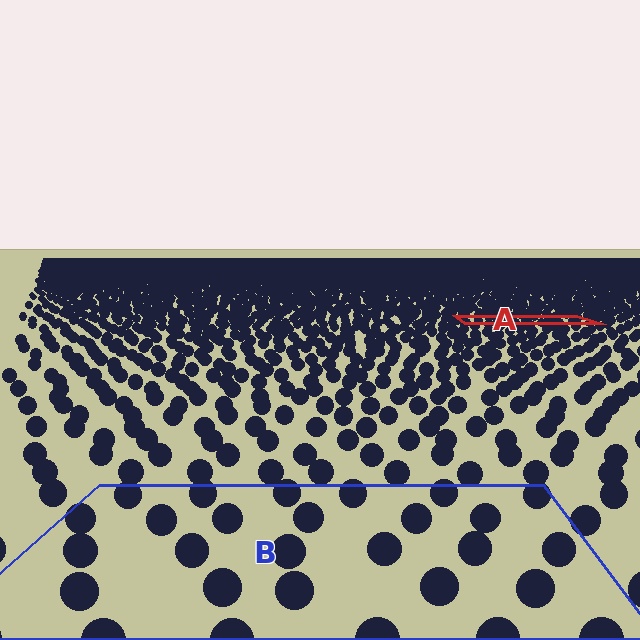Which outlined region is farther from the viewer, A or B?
Region A is farther from the viewer — the texture elements inside it appear smaller and more densely packed.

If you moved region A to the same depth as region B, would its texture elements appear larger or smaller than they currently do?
They would appear larger. At a closer depth, the same texture elements are projected at a bigger on-screen size.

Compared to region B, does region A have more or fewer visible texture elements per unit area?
Region A has more texture elements per unit area — they are packed more densely because it is farther away.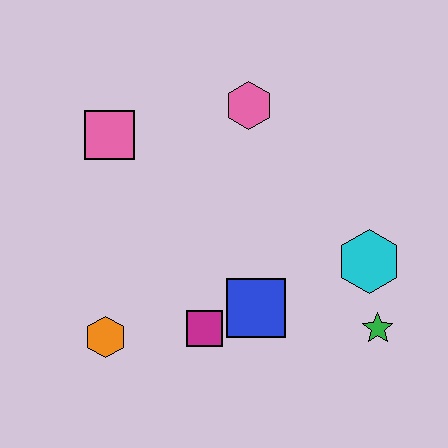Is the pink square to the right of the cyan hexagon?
No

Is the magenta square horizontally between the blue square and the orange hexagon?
Yes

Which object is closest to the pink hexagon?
The pink square is closest to the pink hexagon.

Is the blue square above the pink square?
No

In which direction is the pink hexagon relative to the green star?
The pink hexagon is above the green star.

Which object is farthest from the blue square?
The pink square is farthest from the blue square.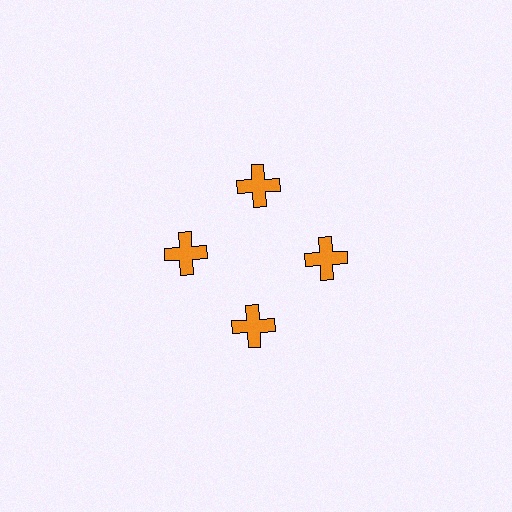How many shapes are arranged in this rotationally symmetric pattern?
There are 4 shapes, arranged in 4 groups of 1.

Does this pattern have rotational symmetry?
Yes, this pattern has 4-fold rotational symmetry. It looks the same after rotating 90 degrees around the center.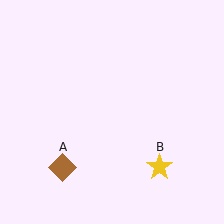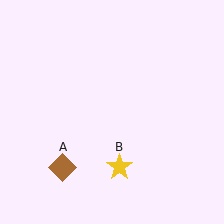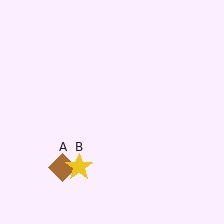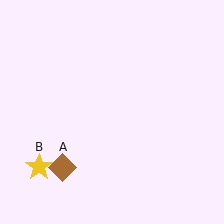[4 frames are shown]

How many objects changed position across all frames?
1 object changed position: yellow star (object B).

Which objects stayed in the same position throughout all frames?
Brown diamond (object A) remained stationary.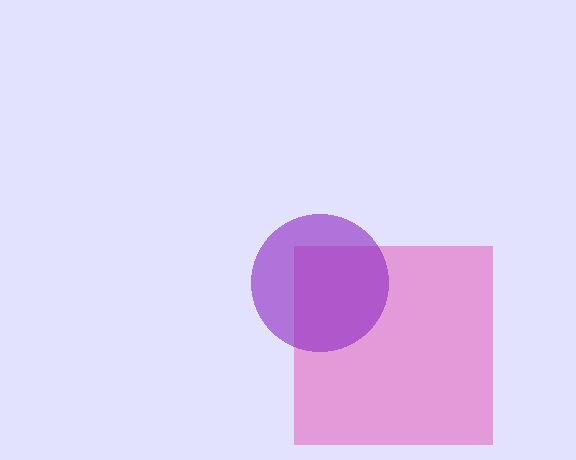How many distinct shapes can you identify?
There are 2 distinct shapes: a pink square, a purple circle.